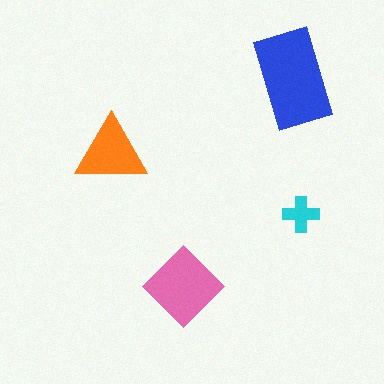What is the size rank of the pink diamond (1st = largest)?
2nd.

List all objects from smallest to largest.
The cyan cross, the orange triangle, the pink diamond, the blue rectangle.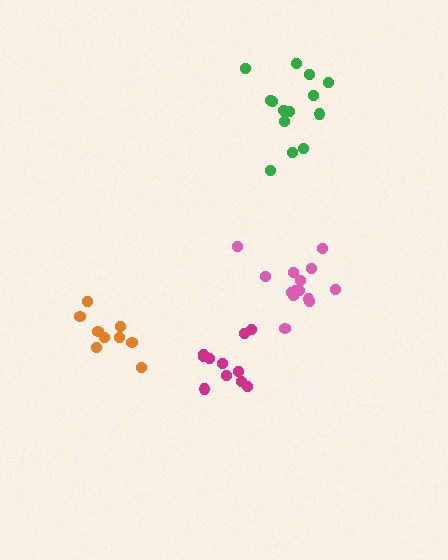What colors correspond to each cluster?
The clusters are colored: magenta, pink, green, orange.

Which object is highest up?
The green cluster is topmost.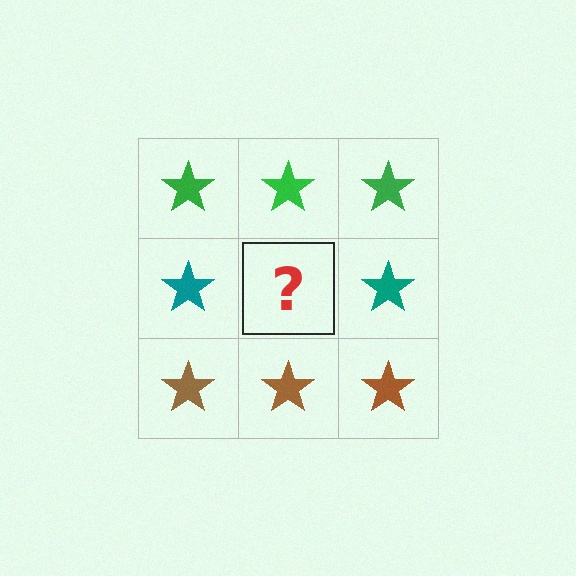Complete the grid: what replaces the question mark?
The question mark should be replaced with a teal star.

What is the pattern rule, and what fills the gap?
The rule is that each row has a consistent color. The gap should be filled with a teal star.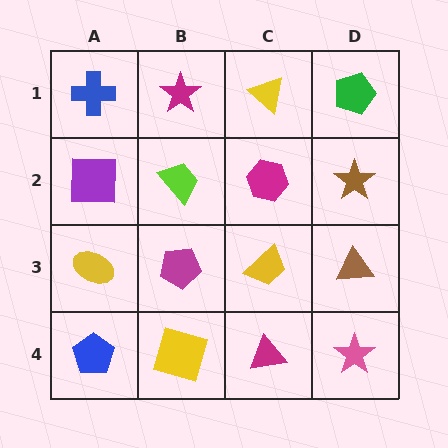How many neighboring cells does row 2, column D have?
3.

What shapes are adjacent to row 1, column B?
A lime trapezoid (row 2, column B), a blue cross (row 1, column A), a yellow triangle (row 1, column C).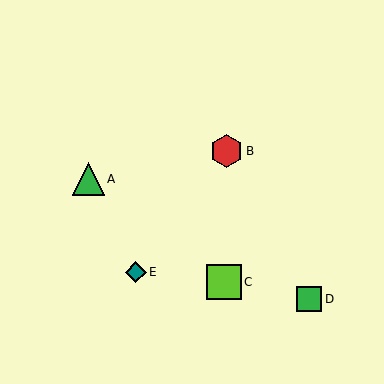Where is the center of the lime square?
The center of the lime square is at (224, 282).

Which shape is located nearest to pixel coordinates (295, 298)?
The green square (labeled D) at (309, 299) is nearest to that location.